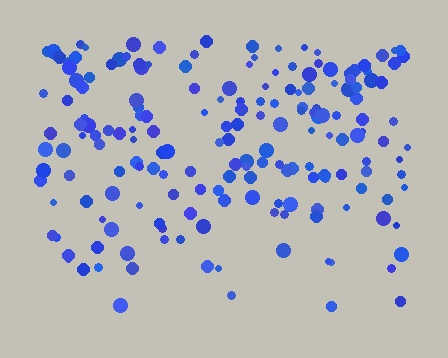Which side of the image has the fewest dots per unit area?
The bottom.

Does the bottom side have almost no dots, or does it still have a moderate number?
Still a moderate number, just noticeably fewer than the top.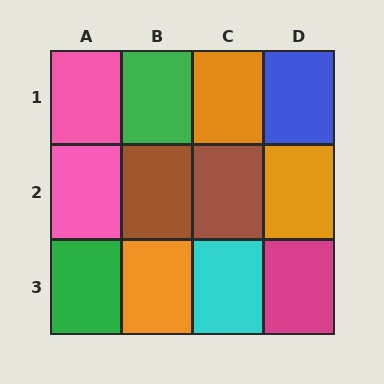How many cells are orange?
3 cells are orange.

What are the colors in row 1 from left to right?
Pink, green, orange, blue.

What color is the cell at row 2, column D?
Orange.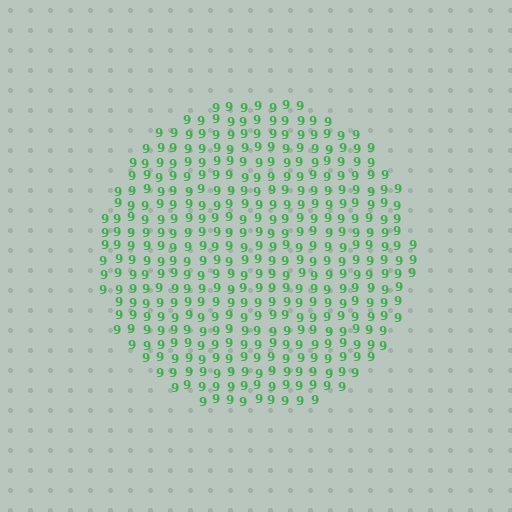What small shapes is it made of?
It is made of small digit 9's.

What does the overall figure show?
The overall figure shows a circle.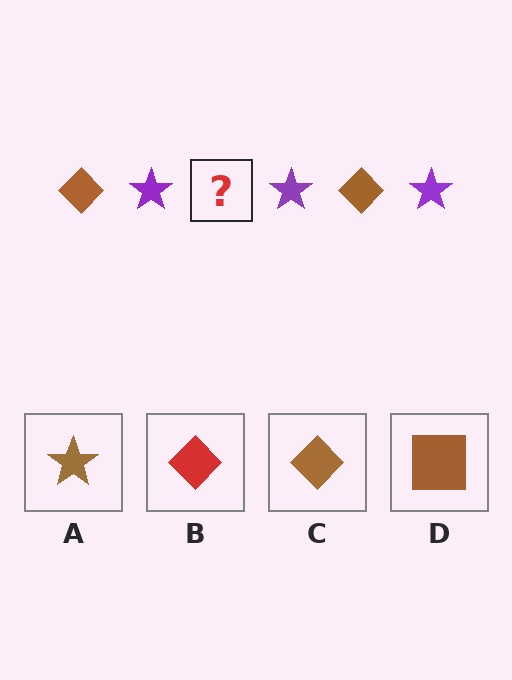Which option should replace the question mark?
Option C.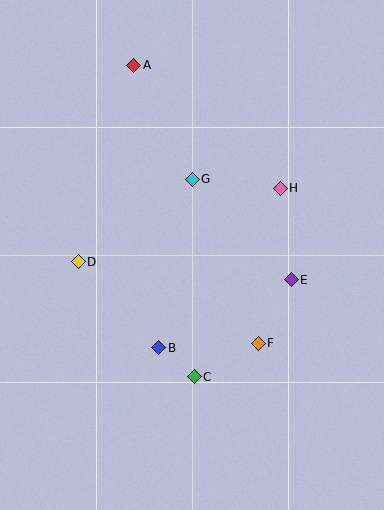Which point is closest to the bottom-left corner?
Point B is closest to the bottom-left corner.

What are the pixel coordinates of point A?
Point A is at (134, 65).